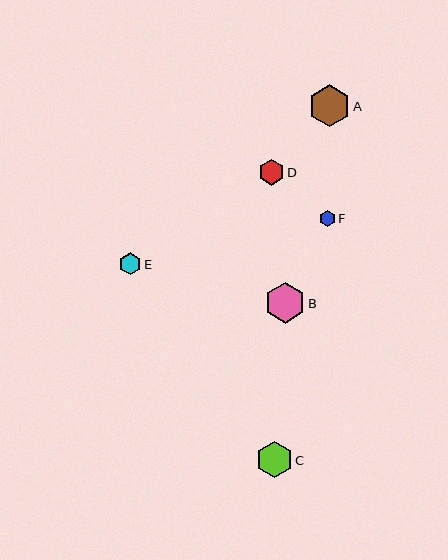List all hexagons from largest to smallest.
From largest to smallest: A, B, C, D, E, F.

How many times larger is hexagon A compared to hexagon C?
Hexagon A is approximately 1.2 times the size of hexagon C.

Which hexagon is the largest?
Hexagon A is the largest with a size of approximately 42 pixels.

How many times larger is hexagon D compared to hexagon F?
Hexagon D is approximately 1.6 times the size of hexagon F.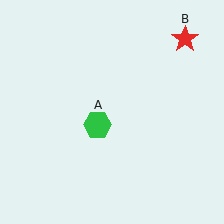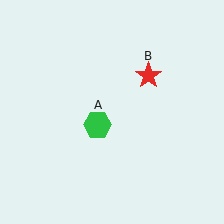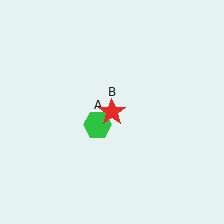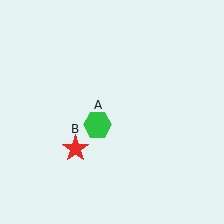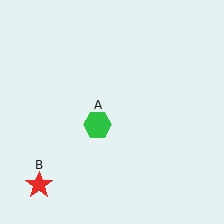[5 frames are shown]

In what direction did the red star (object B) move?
The red star (object B) moved down and to the left.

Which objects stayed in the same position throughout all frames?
Green hexagon (object A) remained stationary.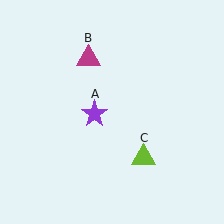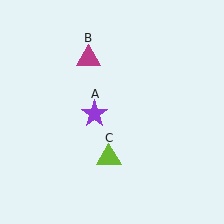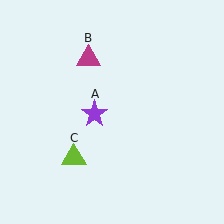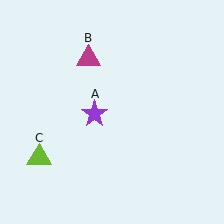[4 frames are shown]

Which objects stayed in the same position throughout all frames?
Purple star (object A) and magenta triangle (object B) remained stationary.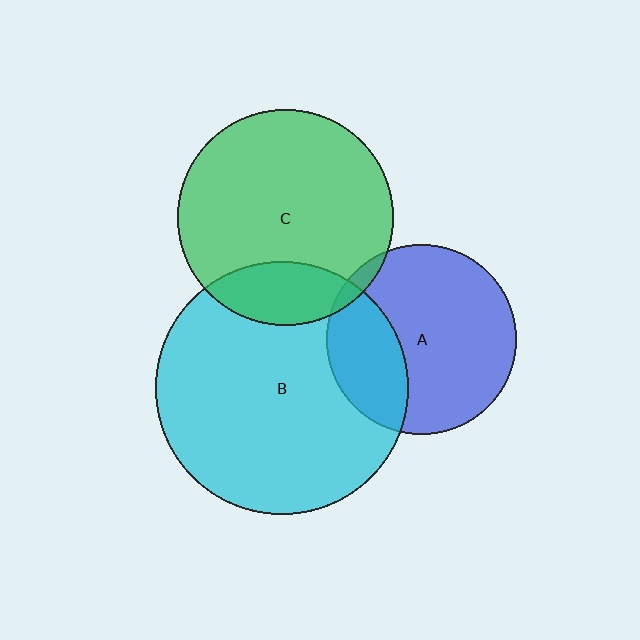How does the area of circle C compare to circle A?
Approximately 1.3 times.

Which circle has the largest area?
Circle B (cyan).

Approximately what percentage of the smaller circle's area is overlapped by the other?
Approximately 20%.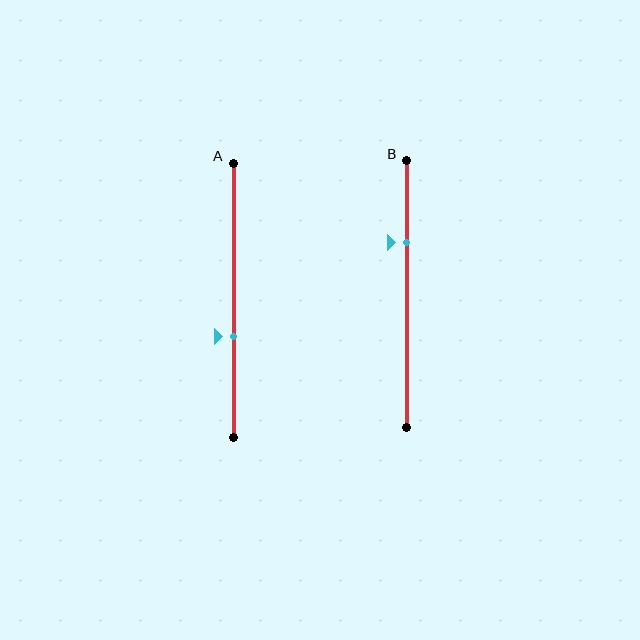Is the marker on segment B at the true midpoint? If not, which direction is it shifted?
No, the marker on segment B is shifted upward by about 19% of the segment length.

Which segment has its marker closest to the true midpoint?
Segment A has its marker closest to the true midpoint.